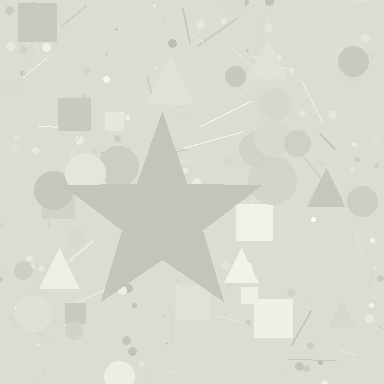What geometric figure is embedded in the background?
A star is embedded in the background.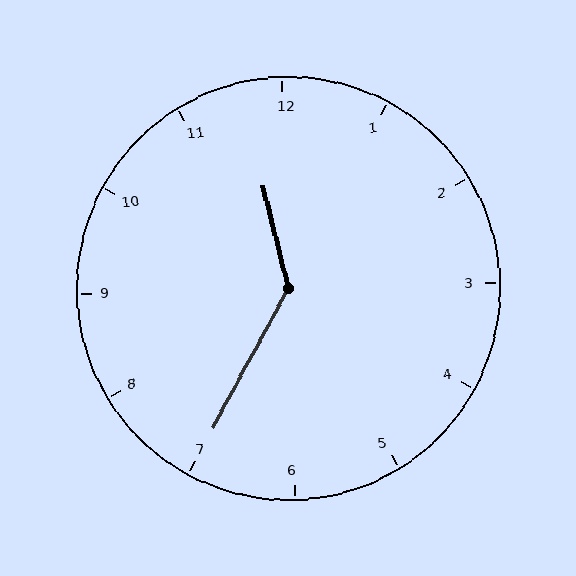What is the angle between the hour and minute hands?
Approximately 138 degrees.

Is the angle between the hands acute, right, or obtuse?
It is obtuse.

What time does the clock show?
11:35.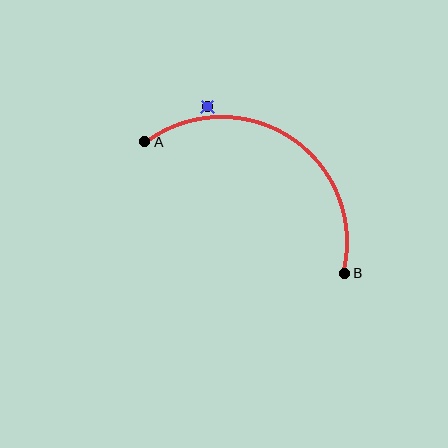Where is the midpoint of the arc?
The arc midpoint is the point on the curve farthest from the straight line joining A and B. It sits above that line.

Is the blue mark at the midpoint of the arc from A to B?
No — the blue mark does not lie on the arc at all. It sits slightly outside the curve.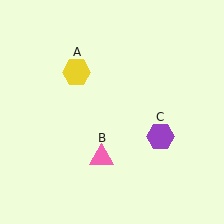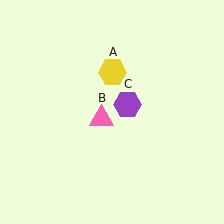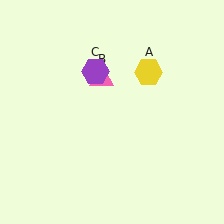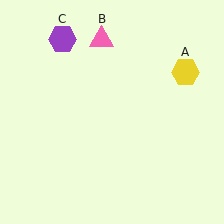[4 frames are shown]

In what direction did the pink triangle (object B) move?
The pink triangle (object B) moved up.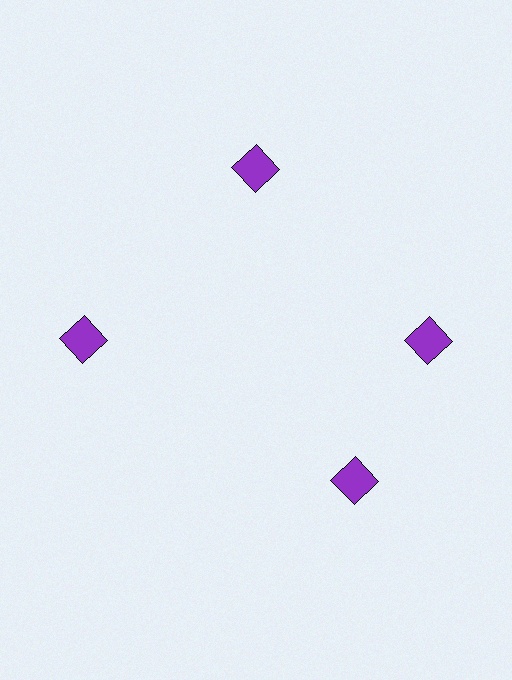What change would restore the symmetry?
The symmetry would be restored by rotating it back into even spacing with its neighbors so that all 4 squares sit at equal angles and equal distance from the center.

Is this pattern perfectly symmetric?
No. The 4 purple squares are arranged in a ring, but one element near the 6 o'clock position is rotated out of alignment along the ring, breaking the 4-fold rotational symmetry.